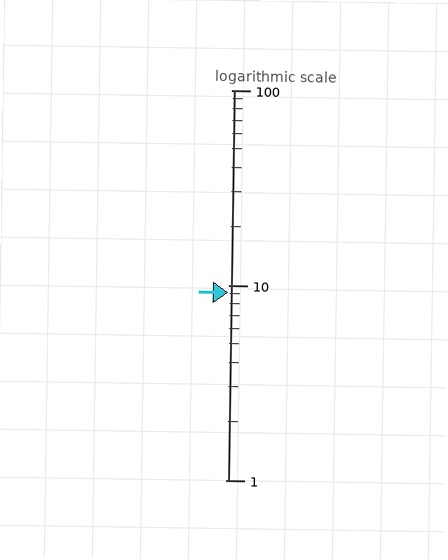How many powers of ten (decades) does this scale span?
The scale spans 2 decades, from 1 to 100.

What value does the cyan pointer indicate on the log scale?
The pointer indicates approximately 9.2.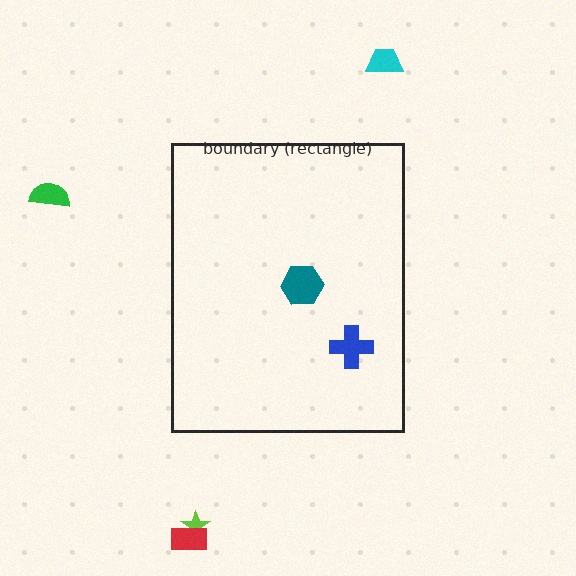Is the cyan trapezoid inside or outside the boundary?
Outside.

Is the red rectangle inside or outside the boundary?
Outside.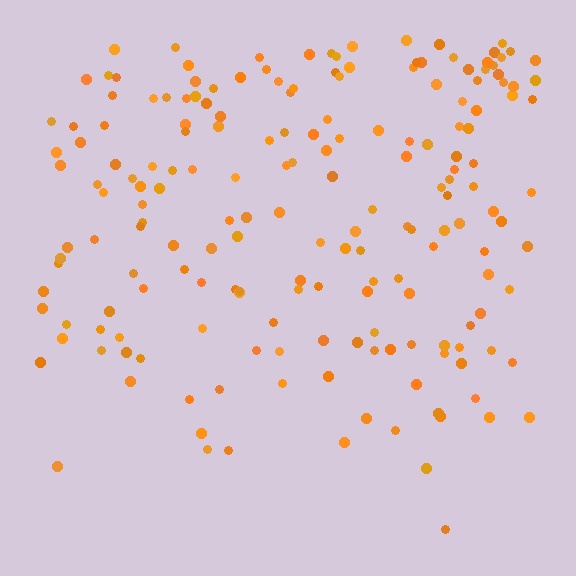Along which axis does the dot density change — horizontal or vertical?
Vertical.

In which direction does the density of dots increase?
From bottom to top, with the top side densest.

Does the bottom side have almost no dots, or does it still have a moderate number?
Still a moderate number, just noticeably fewer than the top.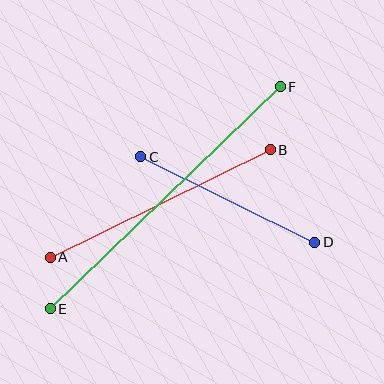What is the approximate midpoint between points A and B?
The midpoint is at approximately (160, 204) pixels.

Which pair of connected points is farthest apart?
Points E and F are farthest apart.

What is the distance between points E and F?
The distance is approximately 320 pixels.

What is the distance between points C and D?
The distance is approximately 194 pixels.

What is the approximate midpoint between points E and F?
The midpoint is at approximately (165, 198) pixels.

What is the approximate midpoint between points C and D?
The midpoint is at approximately (228, 199) pixels.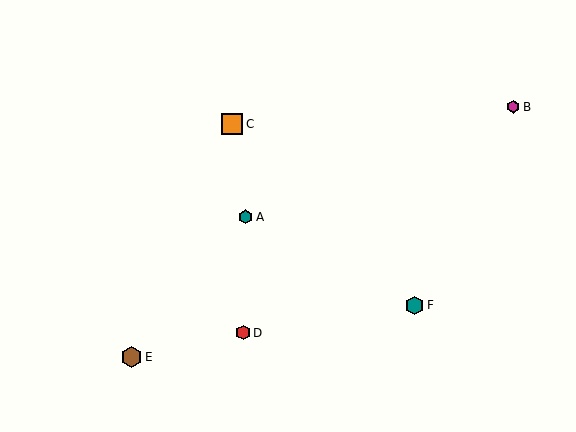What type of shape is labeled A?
Shape A is a teal hexagon.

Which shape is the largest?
The brown hexagon (labeled E) is the largest.